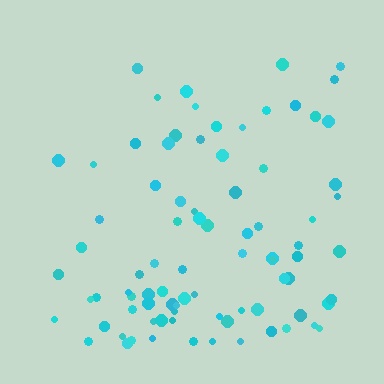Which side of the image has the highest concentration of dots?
The bottom.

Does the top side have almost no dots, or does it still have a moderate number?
Still a moderate number, just noticeably fewer than the bottom.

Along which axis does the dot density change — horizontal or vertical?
Vertical.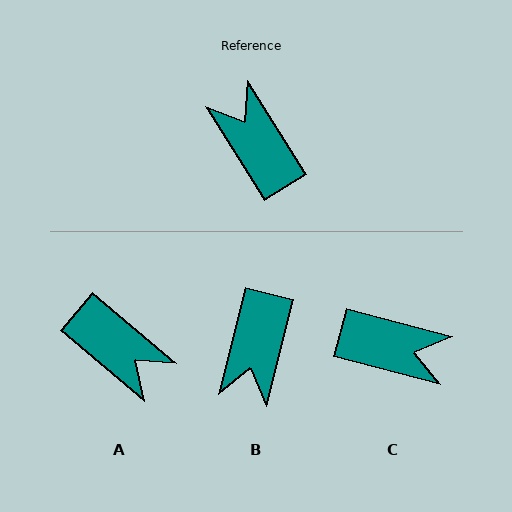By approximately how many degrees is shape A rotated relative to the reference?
Approximately 162 degrees clockwise.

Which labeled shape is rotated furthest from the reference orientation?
A, about 162 degrees away.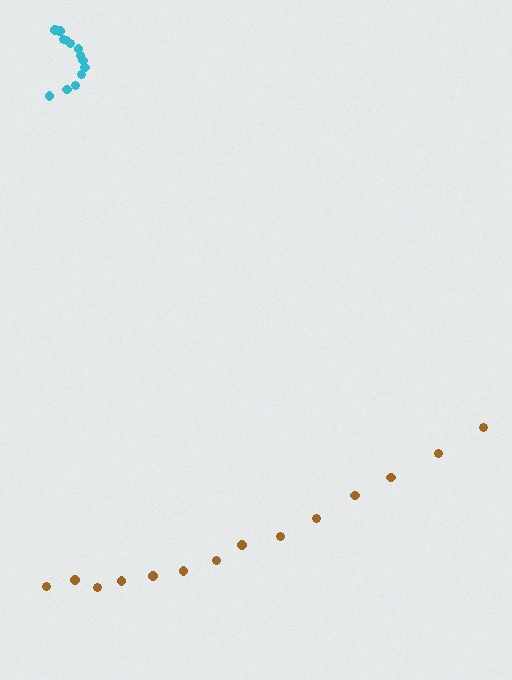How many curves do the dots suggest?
There are 2 distinct paths.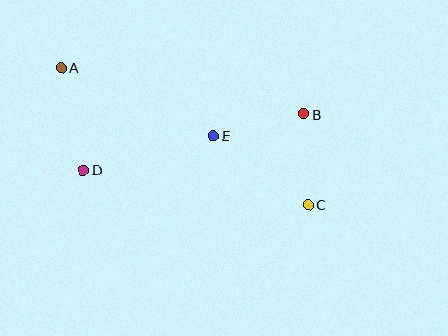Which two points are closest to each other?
Points B and C are closest to each other.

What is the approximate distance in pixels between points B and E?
The distance between B and E is approximately 93 pixels.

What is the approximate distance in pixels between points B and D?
The distance between B and D is approximately 227 pixels.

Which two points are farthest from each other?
Points A and C are farthest from each other.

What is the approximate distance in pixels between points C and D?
The distance between C and D is approximately 228 pixels.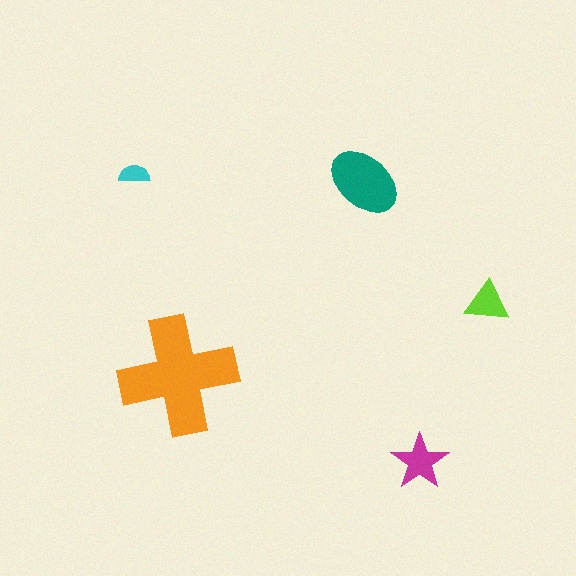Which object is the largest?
The orange cross.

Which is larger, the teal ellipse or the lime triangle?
The teal ellipse.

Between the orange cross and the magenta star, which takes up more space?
The orange cross.